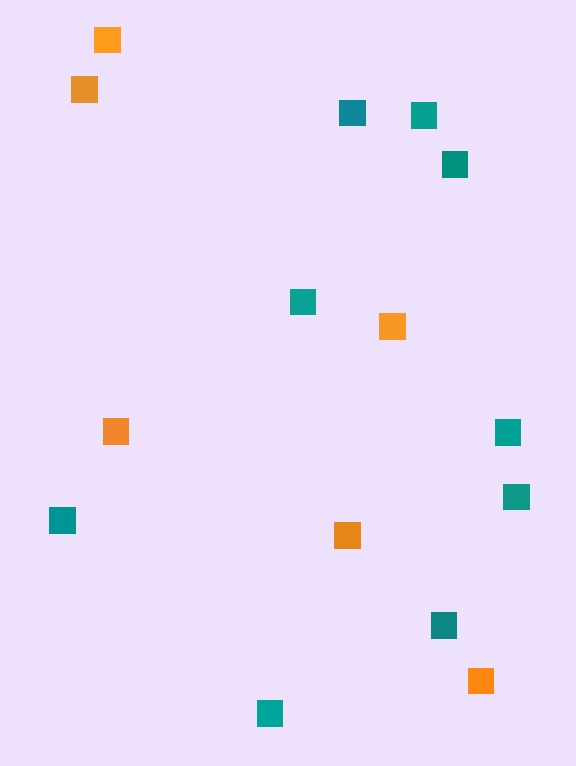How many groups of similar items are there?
There are 2 groups: one group of teal squares (9) and one group of orange squares (6).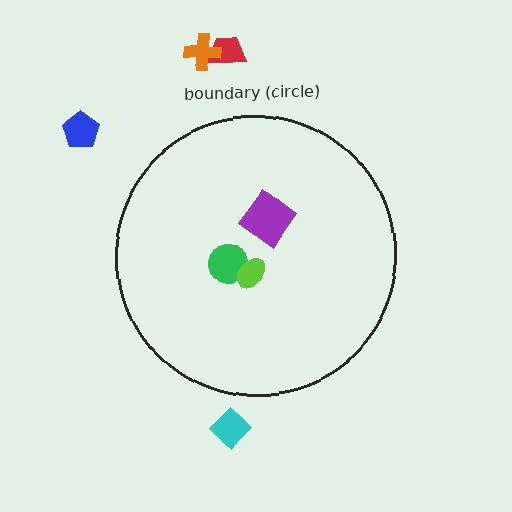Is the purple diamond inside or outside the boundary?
Inside.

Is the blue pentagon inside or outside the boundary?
Outside.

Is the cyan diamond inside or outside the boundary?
Outside.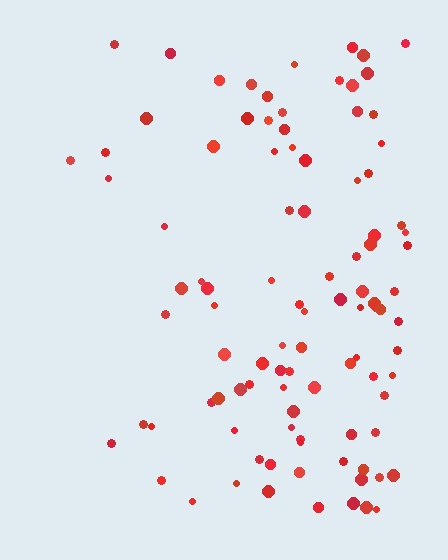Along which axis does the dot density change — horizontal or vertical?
Horizontal.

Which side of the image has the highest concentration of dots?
The right.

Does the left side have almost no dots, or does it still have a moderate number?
Still a moderate number, just noticeably fewer than the right.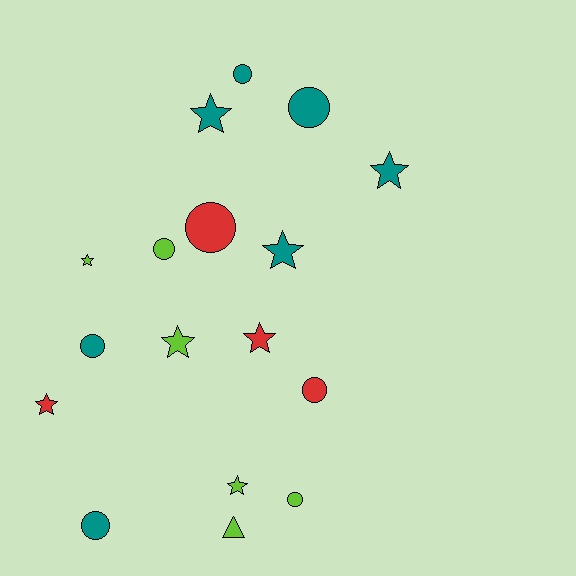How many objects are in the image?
There are 17 objects.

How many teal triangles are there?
There are no teal triangles.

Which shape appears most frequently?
Circle, with 8 objects.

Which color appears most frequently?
Teal, with 7 objects.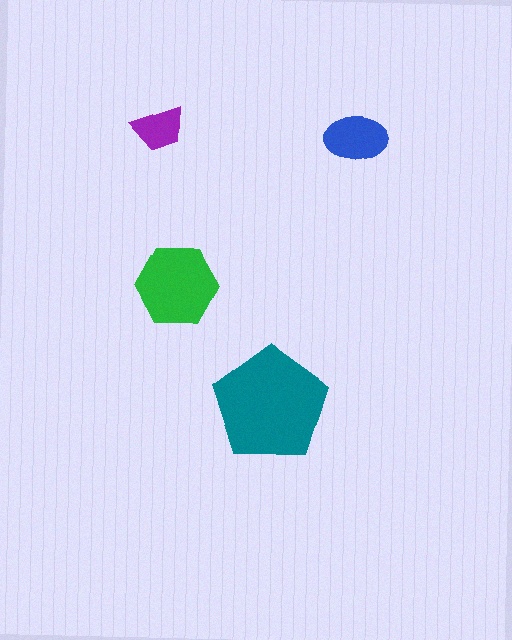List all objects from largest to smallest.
The teal pentagon, the green hexagon, the blue ellipse, the purple trapezoid.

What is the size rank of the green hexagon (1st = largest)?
2nd.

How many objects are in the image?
There are 4 objects in the image.